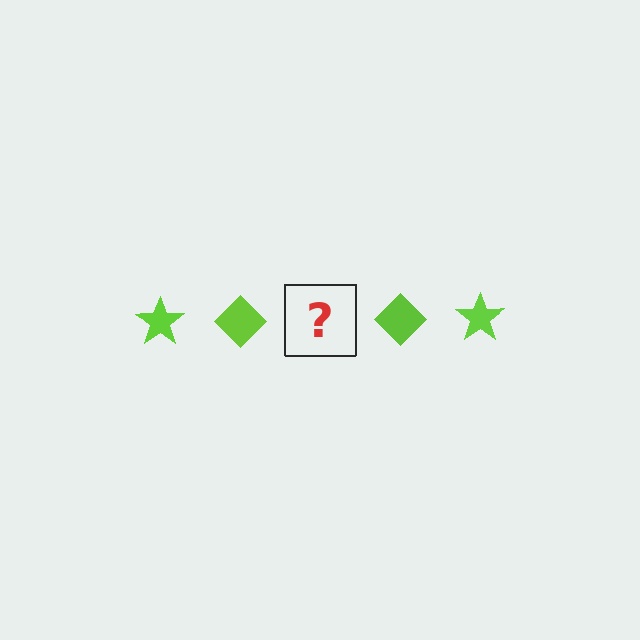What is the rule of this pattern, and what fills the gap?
The rule is that the pattern cycles through star, diamond shapes in lime. The gap should be filled with a lime star.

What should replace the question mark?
The question mark should be replaced with a lime star.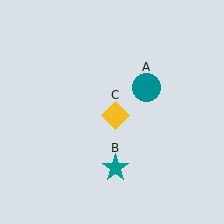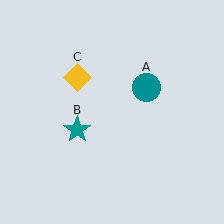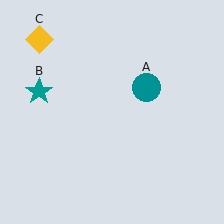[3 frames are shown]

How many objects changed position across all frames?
2 objects changed position: teal star (object B), yellow diamond (object C).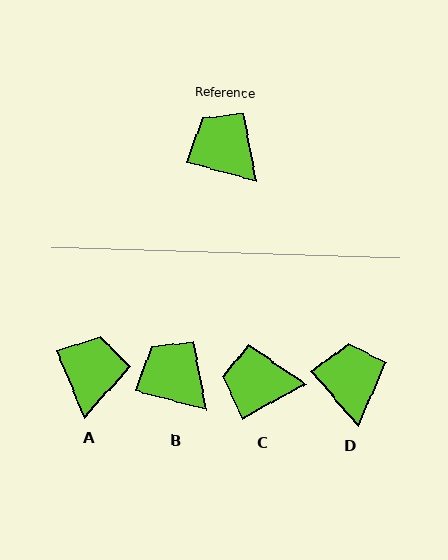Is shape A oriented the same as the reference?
No, it is off by about 52 degrees.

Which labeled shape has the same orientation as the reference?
B.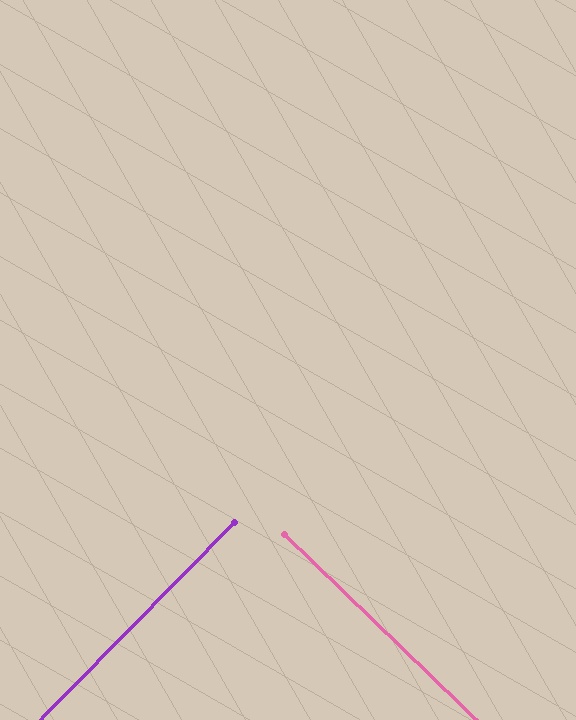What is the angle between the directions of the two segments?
Approximately 89 degrees.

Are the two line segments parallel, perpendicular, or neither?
Perpendicular — they meet at approximately 89°.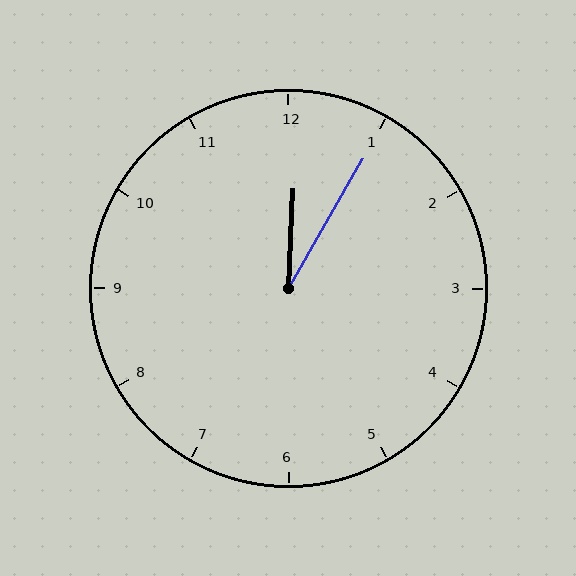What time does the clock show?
12:05.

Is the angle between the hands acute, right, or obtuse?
It is acute.